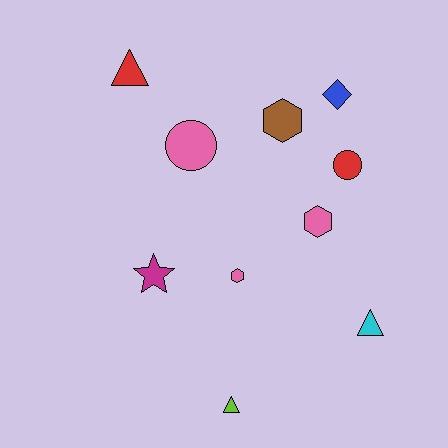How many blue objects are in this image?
There is 1 blue object.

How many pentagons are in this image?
There are no pentagons.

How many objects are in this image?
There are 10 objects.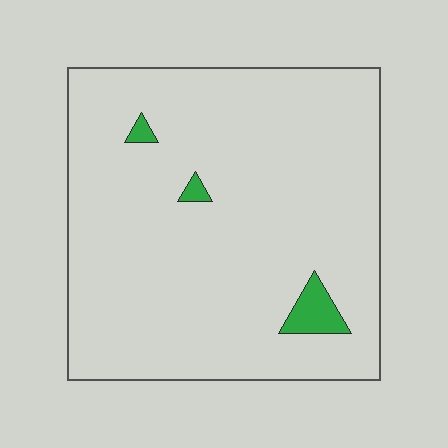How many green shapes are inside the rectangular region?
3.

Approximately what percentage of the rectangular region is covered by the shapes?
Approximately 5%.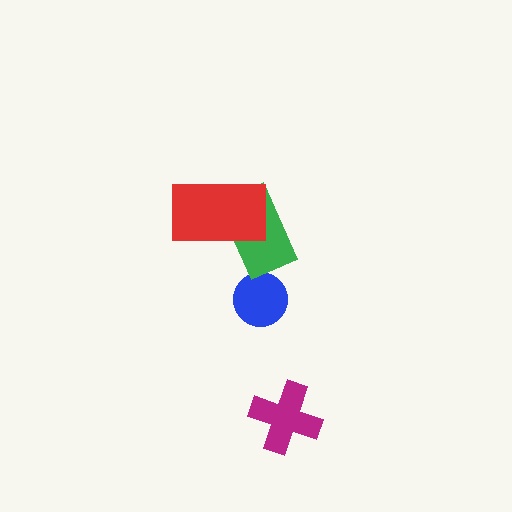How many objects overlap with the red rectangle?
1 object overlaps with the red rectangle.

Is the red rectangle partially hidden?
No, no other shape covers it.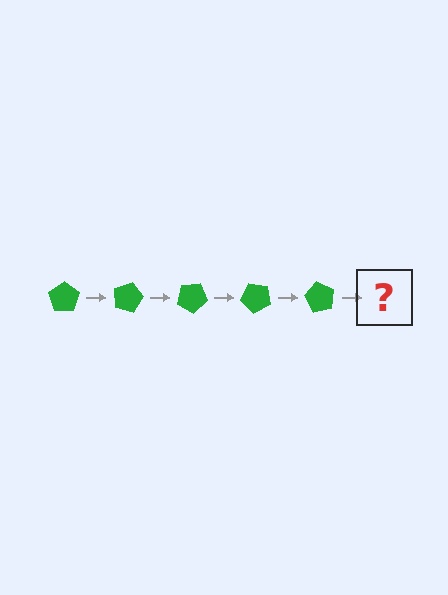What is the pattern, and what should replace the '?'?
The pattern is that the pentagon rotates 15 degrees each step. The '?' should be a green pentagon rotated 75 degrees.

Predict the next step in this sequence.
The next step is a green pentagon rotated 75 degrees.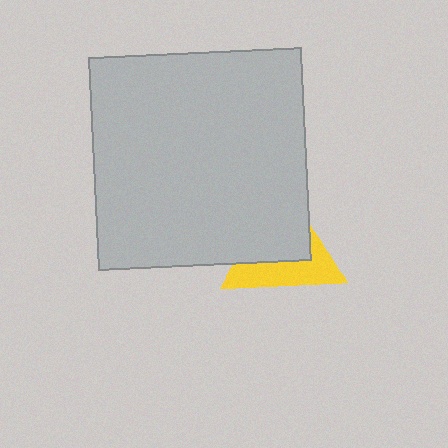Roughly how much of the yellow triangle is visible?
A small part of it is visible (roughly 44%).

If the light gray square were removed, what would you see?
You would see the complete yellow triangle.